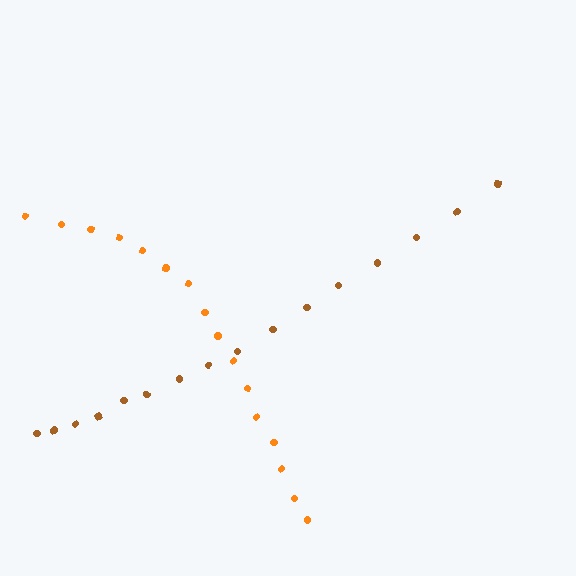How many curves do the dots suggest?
There are 2 distinct paths.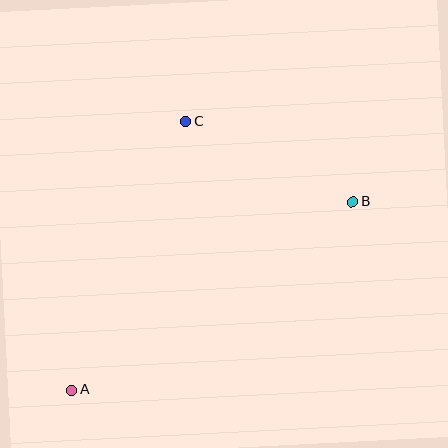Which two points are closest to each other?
Points B and C are closest to each other.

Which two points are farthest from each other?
Points A and B are farthest from each other.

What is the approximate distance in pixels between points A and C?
The distance between A and C is approximately 292 pixels.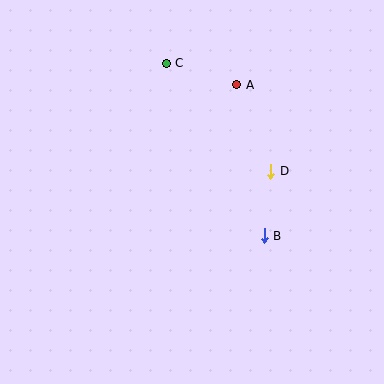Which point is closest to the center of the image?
Point D at (271, 171) is closest to the center.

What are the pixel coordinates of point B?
Point B is at (264, 236).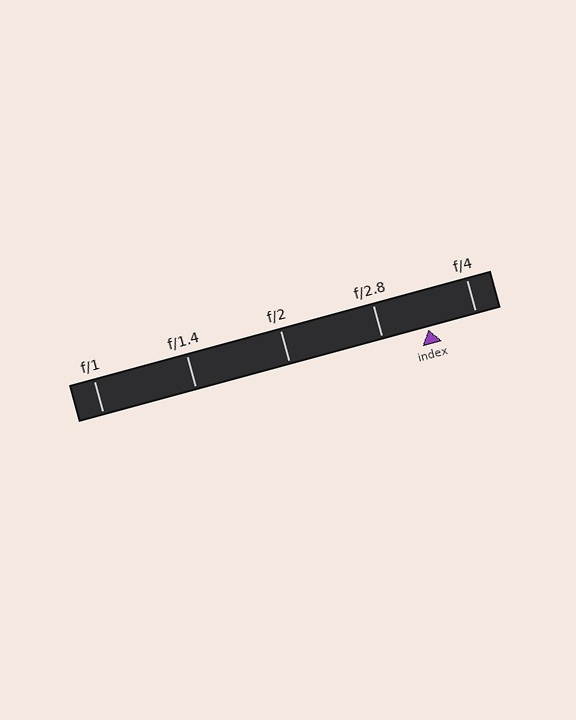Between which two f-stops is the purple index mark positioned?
The index mark is between f/2.8 and f/4.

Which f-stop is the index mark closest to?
The index mark is closest to f/2.8.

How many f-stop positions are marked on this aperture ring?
There are 5 f-stop positions marked.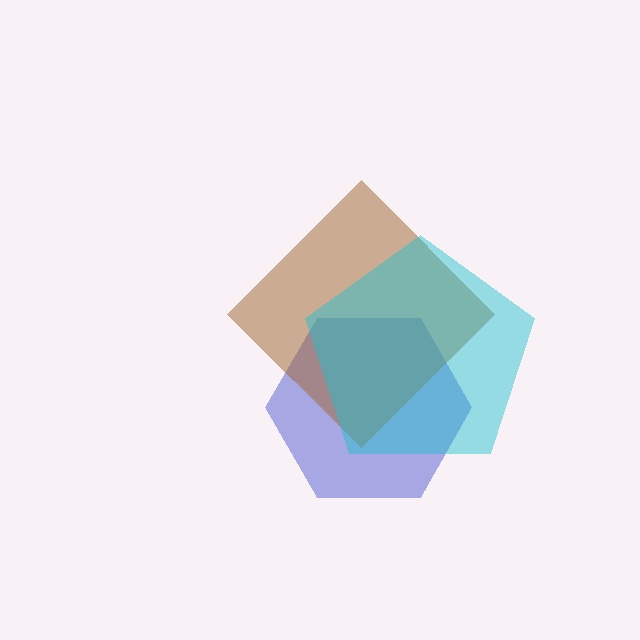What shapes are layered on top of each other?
The layered shapes are: a blue hexagon, a brown diamond, a cyan pentagon.